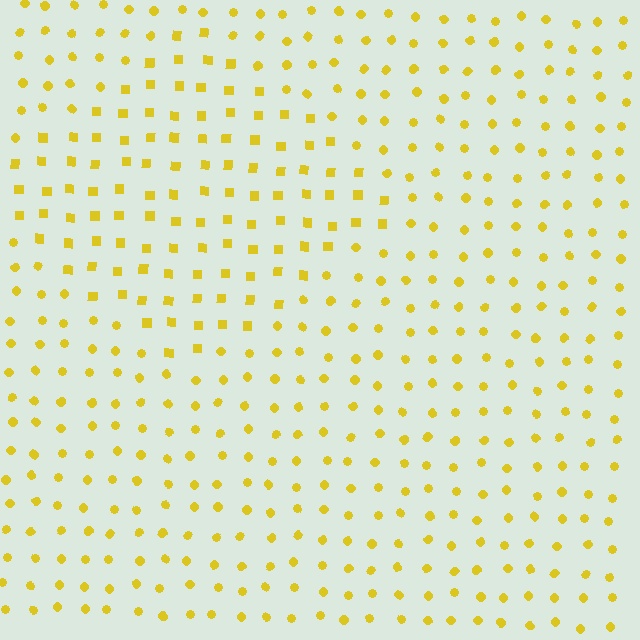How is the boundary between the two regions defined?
The boundary is defined by a change in element shape: squares inside vs. circles outside. All elements share the same color and spacing.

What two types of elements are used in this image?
The image uses squares inside the diamond region and circles outside it.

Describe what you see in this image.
The image is filled with small yellow elements arranged in a uniform grid. A diamond-shaped region contains squares, while the surrounding area contains circles. The boundary is defined purely by the change in element shape.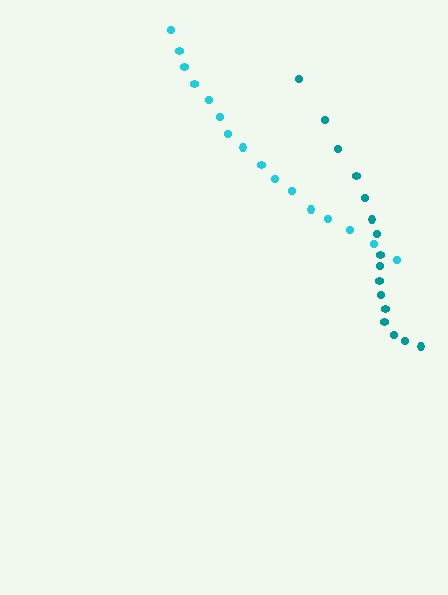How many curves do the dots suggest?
There are 2 distinct paths.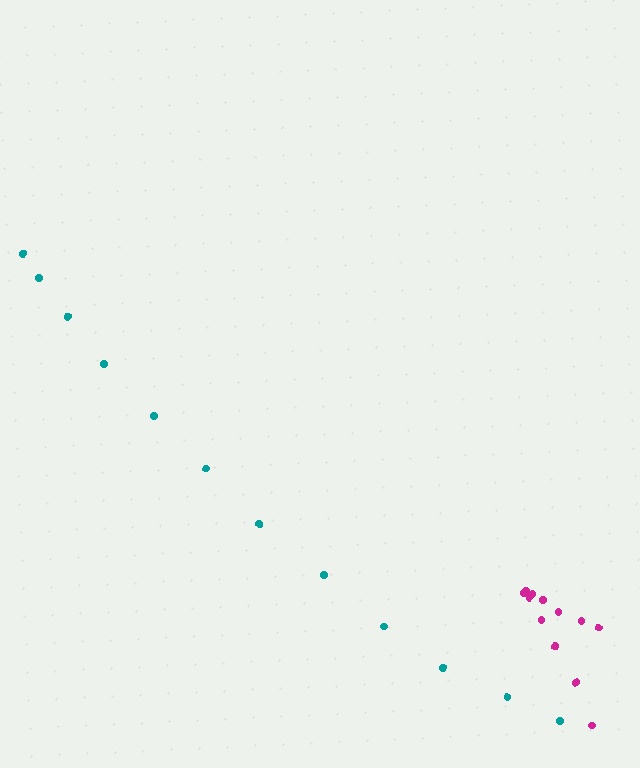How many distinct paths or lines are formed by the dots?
There are 2 distinct paths.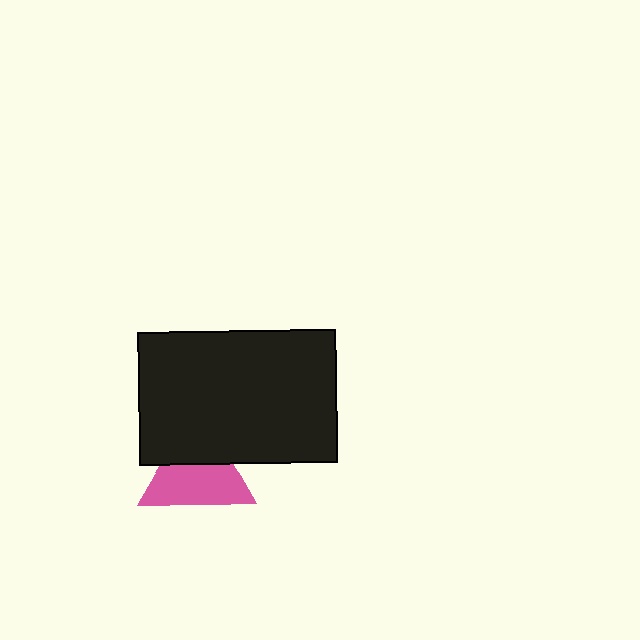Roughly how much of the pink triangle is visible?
About half of it is visible (roughly 62%).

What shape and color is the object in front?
The object in front is a black rectangle.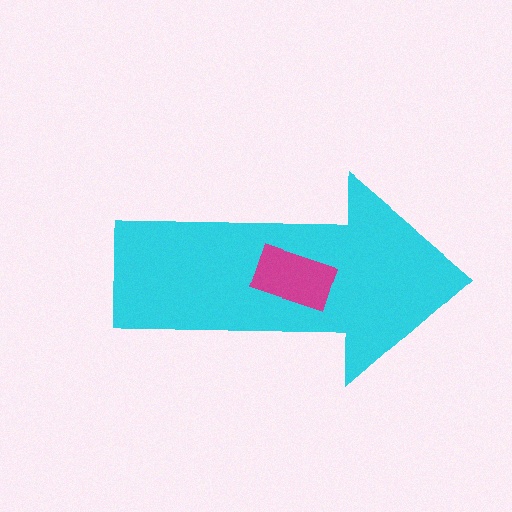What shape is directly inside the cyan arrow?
The magenta rectangle.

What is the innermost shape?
The magenta rectangle.